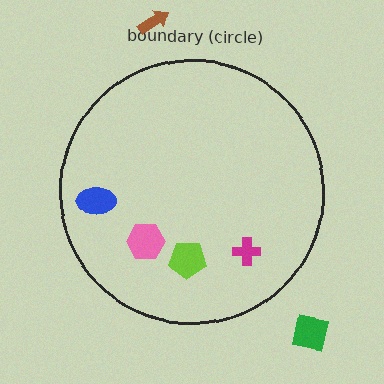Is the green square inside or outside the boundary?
Outside.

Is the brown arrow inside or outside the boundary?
Outside.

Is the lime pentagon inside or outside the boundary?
Inside.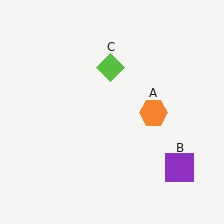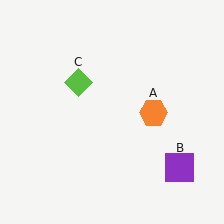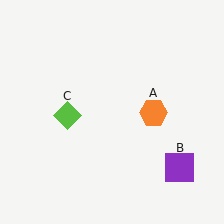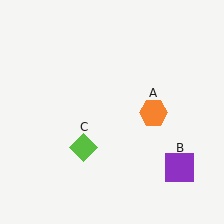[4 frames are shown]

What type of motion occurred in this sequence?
The lime diamond (object C) rotated counterclockwise around the center of the scene.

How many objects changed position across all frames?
1 object changed position: lime diamond (object C).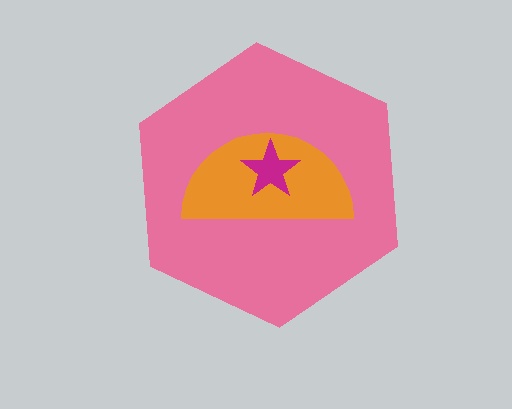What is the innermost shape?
The magenta star.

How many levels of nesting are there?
3.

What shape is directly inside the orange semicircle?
The magenta star.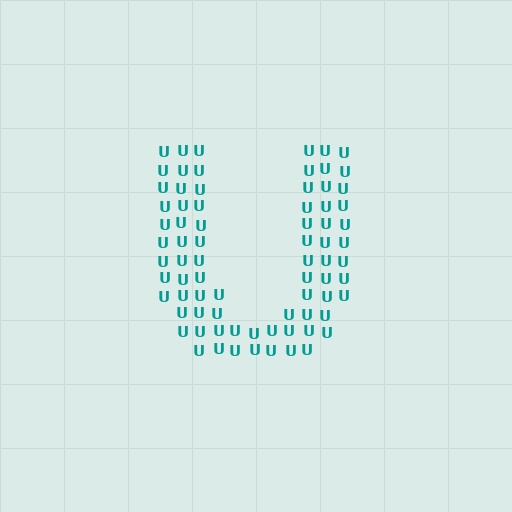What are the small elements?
The small elements are letter U's.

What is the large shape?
The large shape is the letter U.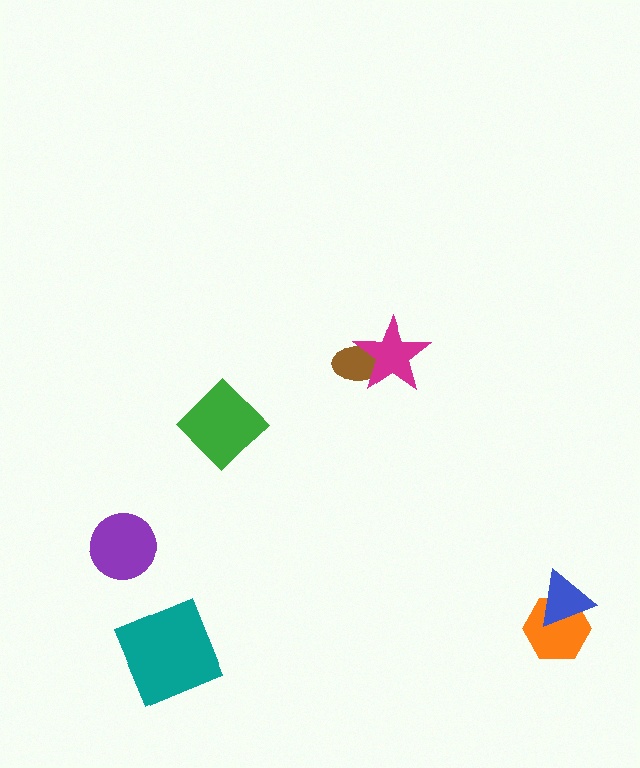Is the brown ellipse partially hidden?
Yes, it is partially covered by another shape.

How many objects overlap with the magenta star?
1 object overlaps with the magenta star.